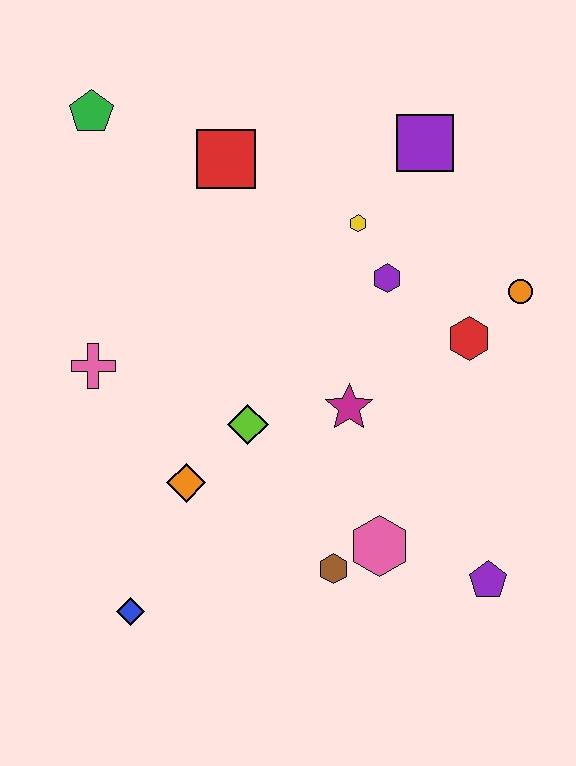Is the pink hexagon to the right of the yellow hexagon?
Yes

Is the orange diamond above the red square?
No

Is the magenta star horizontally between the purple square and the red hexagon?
No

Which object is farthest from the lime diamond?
The green pentagon is farthest from the lime diamond.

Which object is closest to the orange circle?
The red hexagon is closest to the orange circle.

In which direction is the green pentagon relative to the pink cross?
The green pentagon is above the pink cross.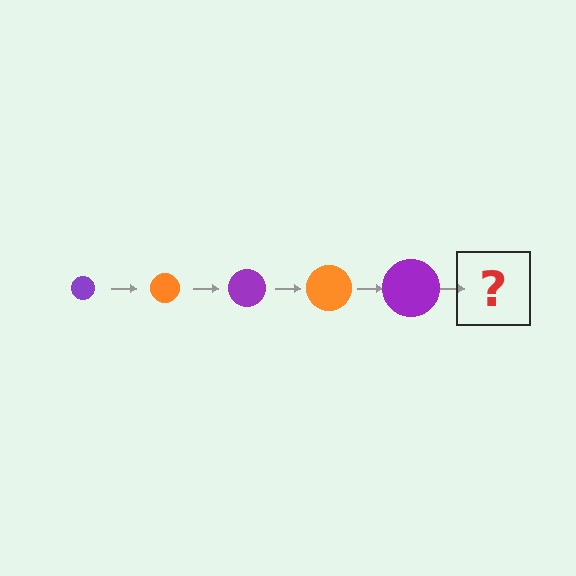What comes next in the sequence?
The next element should be an orange circle, larger than the previous one.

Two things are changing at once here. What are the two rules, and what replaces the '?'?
The two rules are that the circle grows larger each step and the color cycles through purple and orange. The '?' should be an orange circle, larger than the previous one.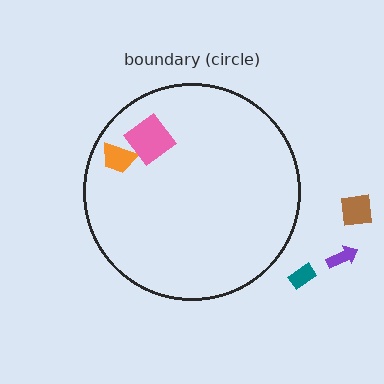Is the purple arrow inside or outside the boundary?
Outside.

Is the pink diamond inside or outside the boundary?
Inside.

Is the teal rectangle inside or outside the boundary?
Outside.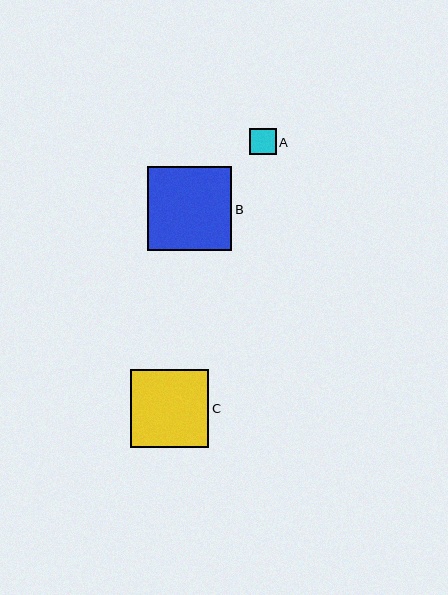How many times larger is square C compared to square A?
Square C is approximately 3.0 times the size of square A.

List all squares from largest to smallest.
From largest to smallest: B, C, A.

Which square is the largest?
Square B is the largest with a size of approximately 84 pixels.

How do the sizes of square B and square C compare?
Square B and square C are approximately the same size.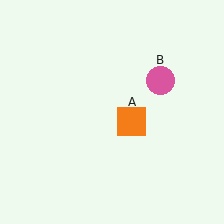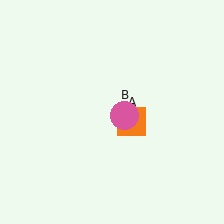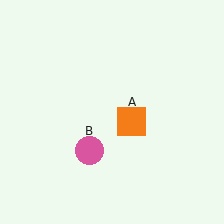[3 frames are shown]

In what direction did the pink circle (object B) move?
The pink circle (object B) moved down and to the left.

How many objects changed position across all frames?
1 object changed position: pink circle (object B).